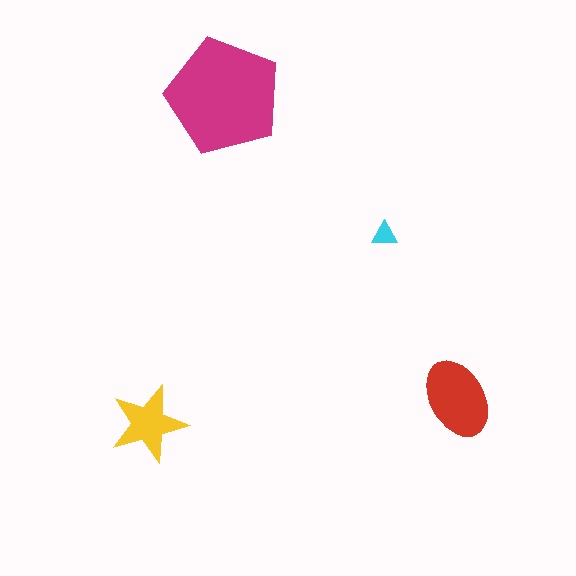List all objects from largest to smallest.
The magenta pentagon, the red ellipse, the yellow star, the cyan triangle.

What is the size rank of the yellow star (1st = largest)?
3rd.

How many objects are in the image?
There are 4 objects in the image.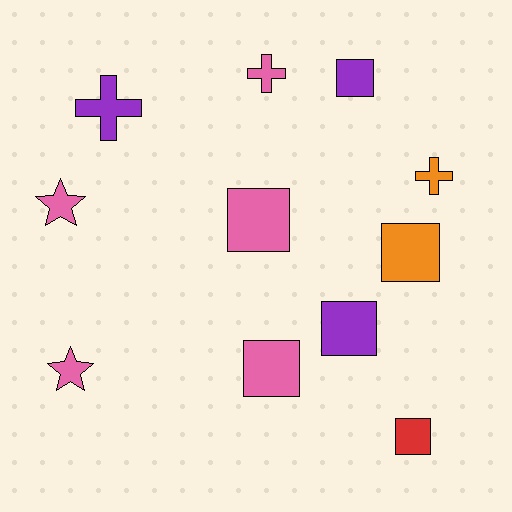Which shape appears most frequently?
Square, with 6 objects.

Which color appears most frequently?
Pink, with 5 objects.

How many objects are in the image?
There are 11 objects.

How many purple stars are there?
There are no purple stars.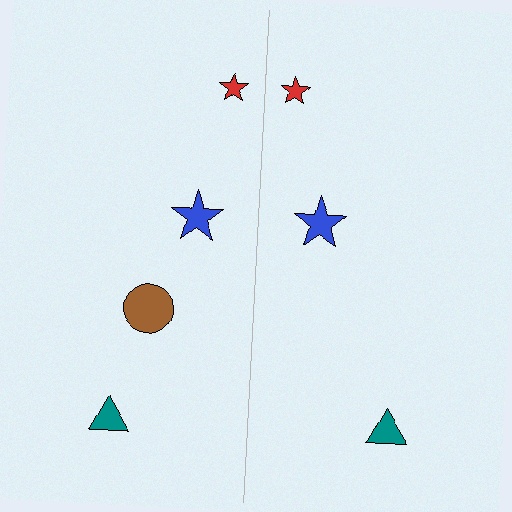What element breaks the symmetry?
A brown circle is missing from the right side.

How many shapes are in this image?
There are 7 shapes in this image.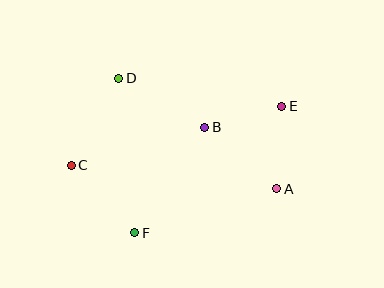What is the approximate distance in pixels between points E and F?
The distance between E and F is approximately 194 pixels.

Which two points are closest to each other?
Points B and E are closest to each other.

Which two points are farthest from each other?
Points C and E are farthest from each other.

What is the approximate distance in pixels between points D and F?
The distance between D and F is approximately 155 pixels.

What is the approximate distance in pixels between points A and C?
The distance between A and C is approximately 207 pixels.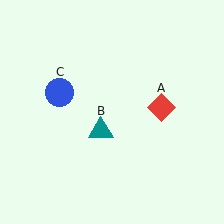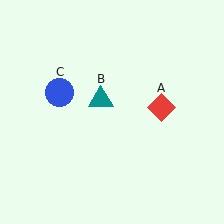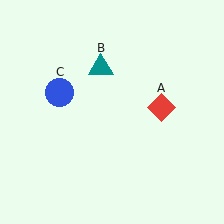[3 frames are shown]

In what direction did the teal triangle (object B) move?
The teal triangle (object B) moved up.